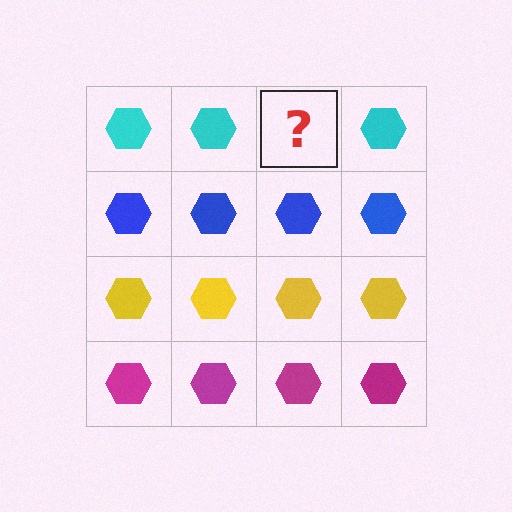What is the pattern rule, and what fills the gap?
The rule is that each row has a consistent color. The gap should be filled with a cyan hexagon.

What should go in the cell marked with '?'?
The missing cell should contain a cyan hexagon.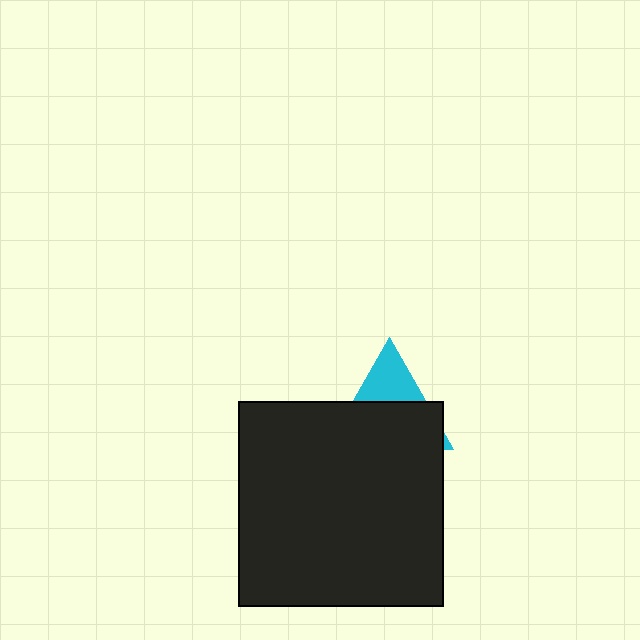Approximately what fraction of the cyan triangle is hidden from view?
Roughly 66% of the cyan triangle is hidden behind the black square.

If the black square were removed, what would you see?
You would see the complete cyan triangle.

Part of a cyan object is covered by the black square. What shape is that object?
It is a triangle.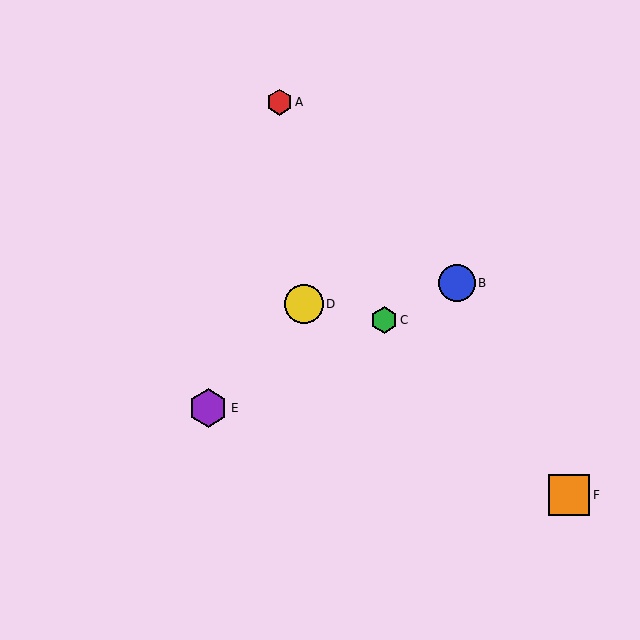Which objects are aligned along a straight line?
Objects B, C, E are aligned along a straight line.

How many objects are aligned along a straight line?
3 objects (B, C, E) are aligned along a straight line.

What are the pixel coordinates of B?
Object B is at (457, 283).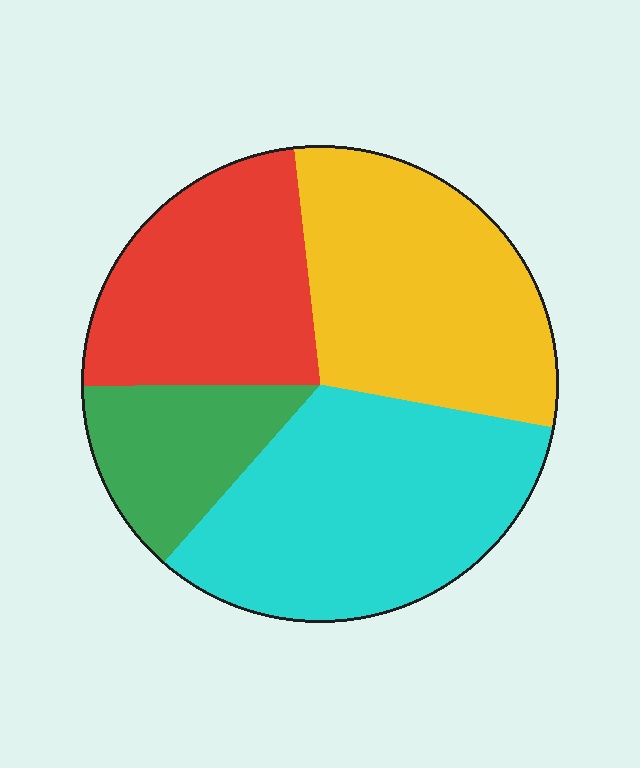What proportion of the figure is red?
Red takes up less than a quarter of the figure.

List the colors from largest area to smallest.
From largest to smallest: cyan, yellow, red, green.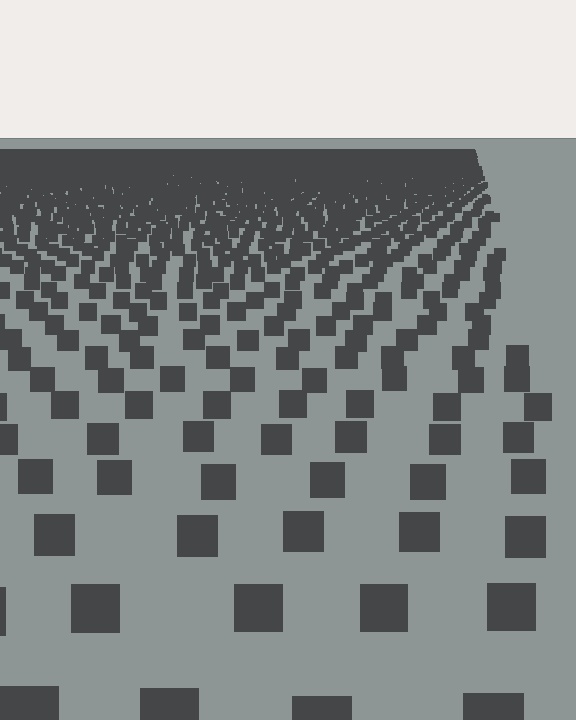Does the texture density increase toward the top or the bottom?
Density increases toward the top.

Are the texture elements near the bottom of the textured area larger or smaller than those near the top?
Larger. Near the bottom, elements are closer to the viewer and appear at a bigger on-screen size.